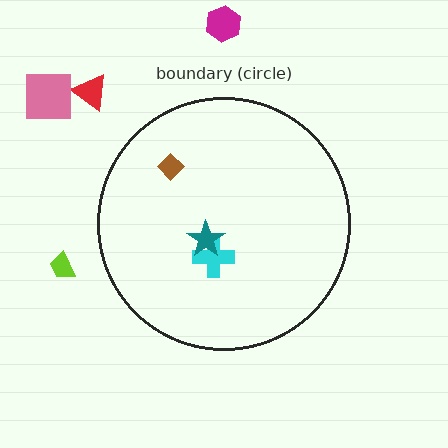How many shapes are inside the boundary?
3 inside, 4 outside.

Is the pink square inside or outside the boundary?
Outside.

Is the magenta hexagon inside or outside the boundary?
Outside.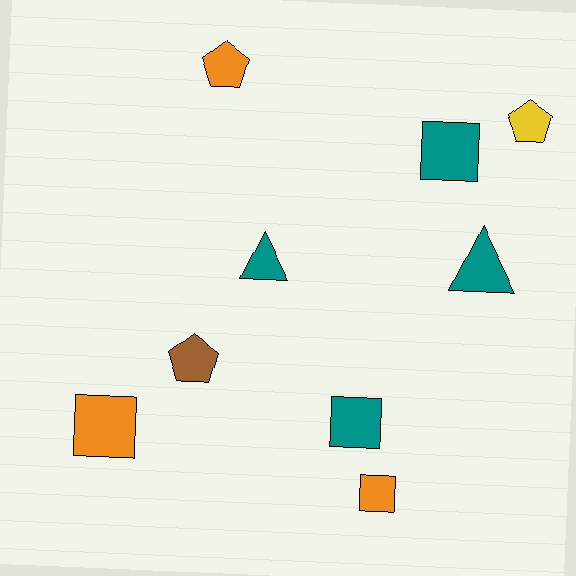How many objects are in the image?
There are 9 objects.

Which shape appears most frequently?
Square, with 4 objects.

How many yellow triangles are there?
There are no yellow triangles.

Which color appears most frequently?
Teal, with 4 objects.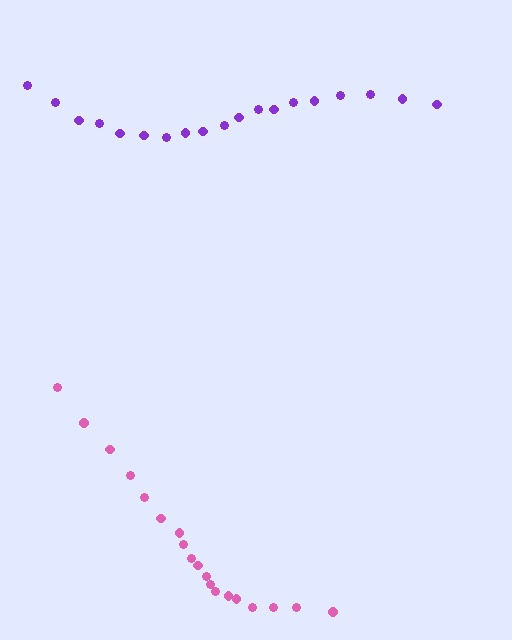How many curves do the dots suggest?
There are 2 distinct paths.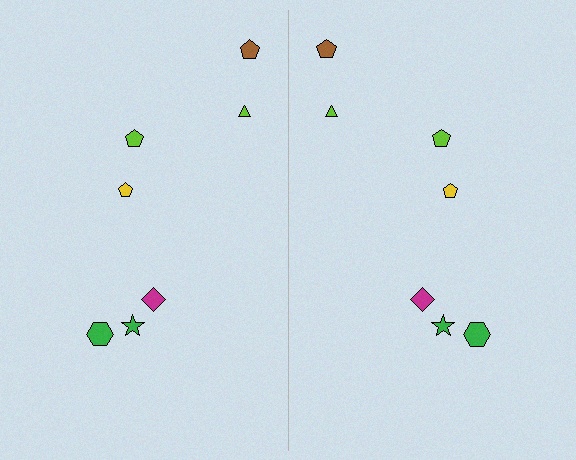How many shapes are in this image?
There are 14 shapes in this image.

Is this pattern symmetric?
Yes, this pattern has bilateral (reflection) symmetry.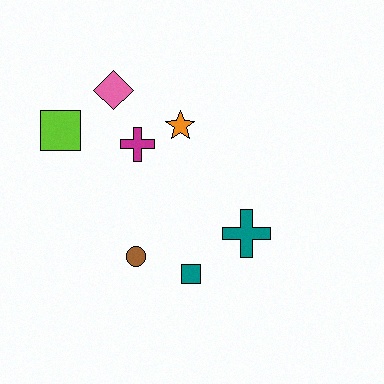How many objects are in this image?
There are 7 objects.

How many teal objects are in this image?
There are 2 teal objects.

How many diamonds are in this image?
There is 1 diamond.